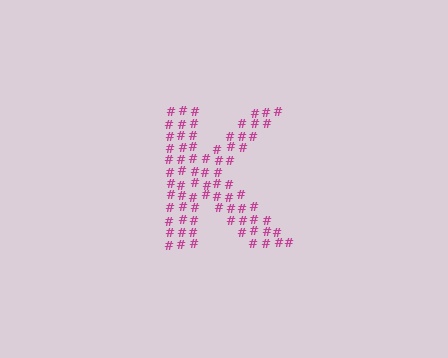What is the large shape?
The large shape is the letter K.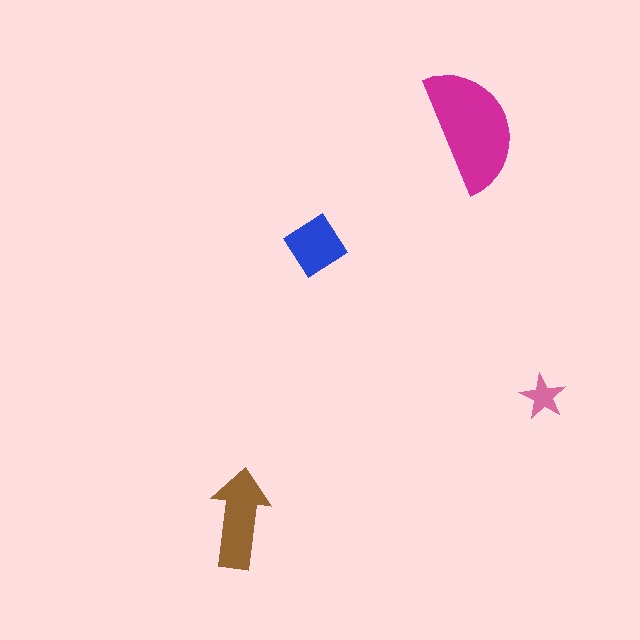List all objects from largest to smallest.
The magenta semicircle, the brown arrow, the blue diamond, the pink star.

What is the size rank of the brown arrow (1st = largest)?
2nd.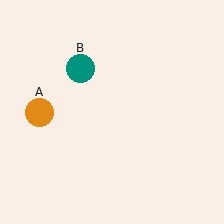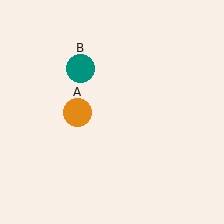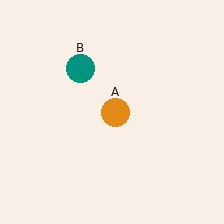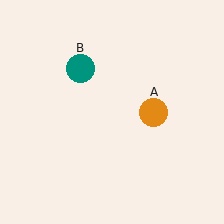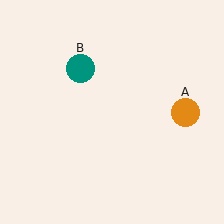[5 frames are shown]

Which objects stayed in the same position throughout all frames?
Teal circle (object B) remained stationary.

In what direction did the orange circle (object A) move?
The orange circle (object A) moved right.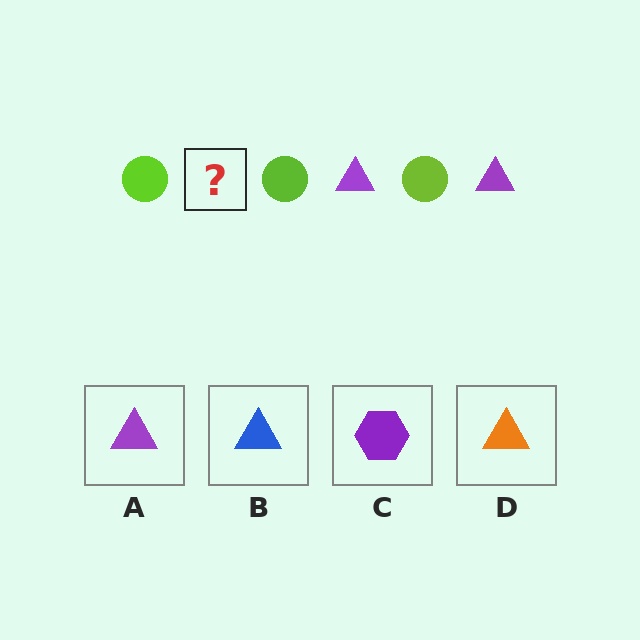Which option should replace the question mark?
Option A.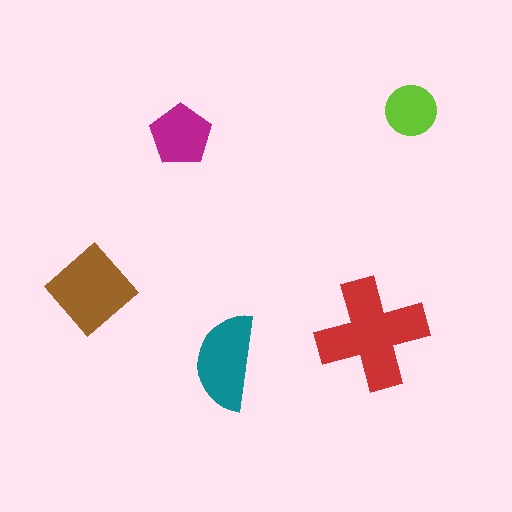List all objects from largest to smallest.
The red cross, the brown diamond, the teal semicircle, the magenta pentagon, the lime circle.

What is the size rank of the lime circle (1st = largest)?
5th.